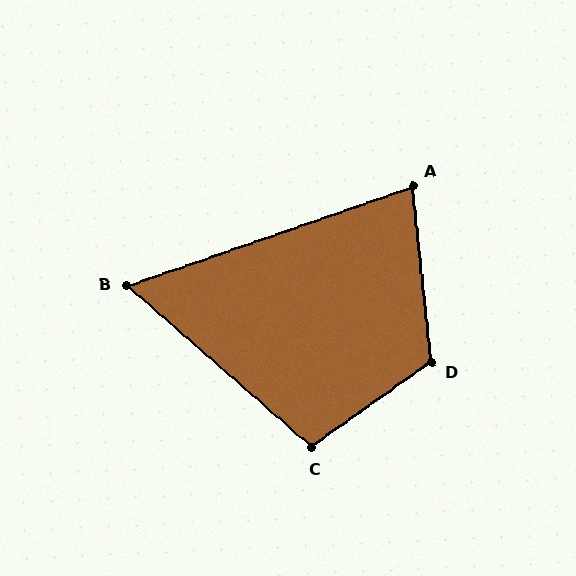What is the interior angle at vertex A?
Approximately 77 degrees (acute).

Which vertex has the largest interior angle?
D, at approximately 120 degrees.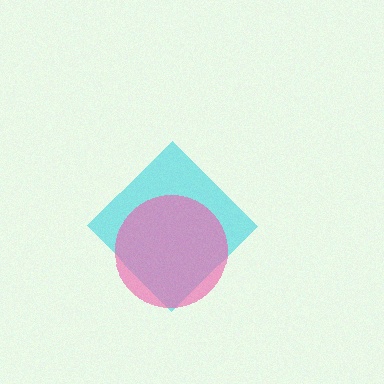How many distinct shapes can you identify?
There are 2 distinct shapes: a cyan diamond, a pink circle.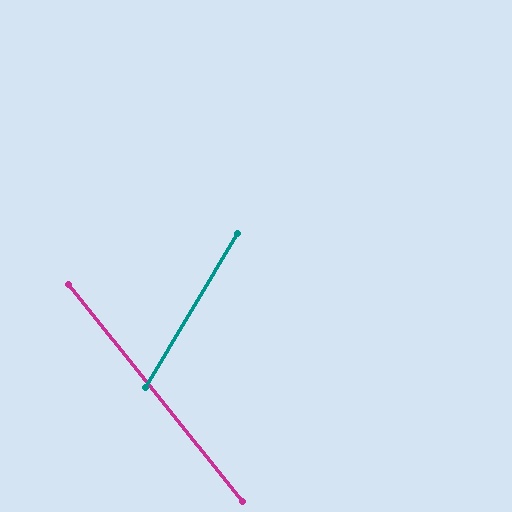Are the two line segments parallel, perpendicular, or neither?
Neither parallel nor perpendicular — they differ by about 69°.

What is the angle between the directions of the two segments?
Approximately 69 degrees.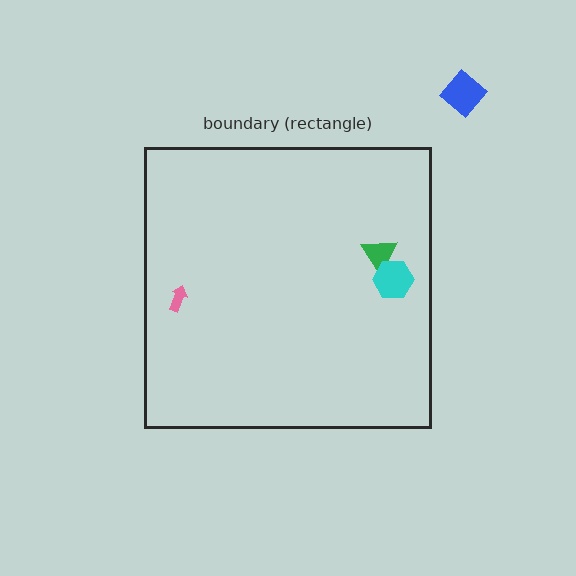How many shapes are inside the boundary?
3 inside, 1 outside.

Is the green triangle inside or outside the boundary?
Inside.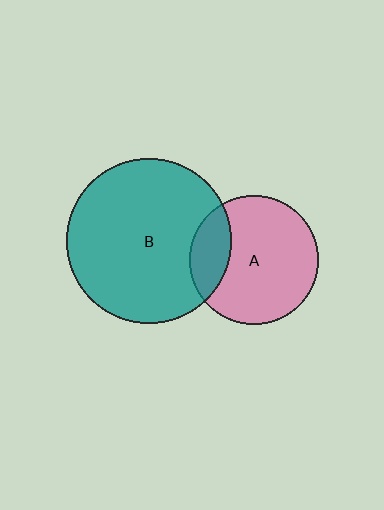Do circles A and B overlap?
Yes.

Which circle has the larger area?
Circle B (teal).